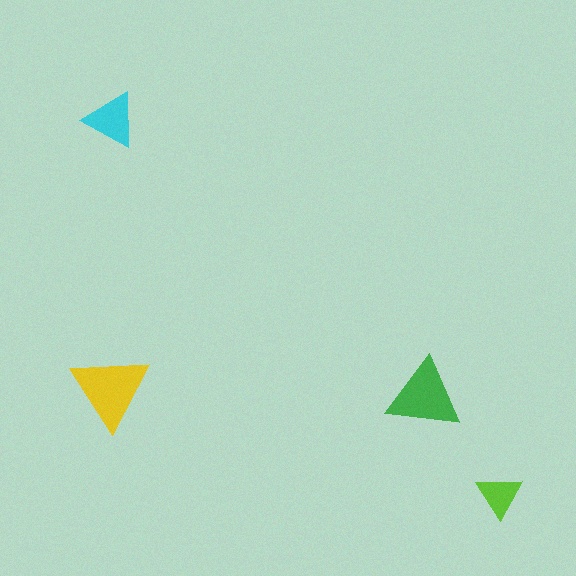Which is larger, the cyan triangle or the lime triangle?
The cyan one.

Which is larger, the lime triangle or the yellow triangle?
The yellow one.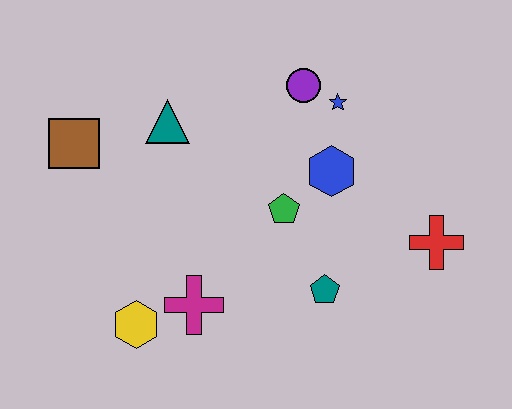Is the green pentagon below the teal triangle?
Yes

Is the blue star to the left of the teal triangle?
No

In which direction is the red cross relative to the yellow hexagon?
The red cross is to the right of the yellow hexagon.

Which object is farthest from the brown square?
The red cross is farthest from the brown square.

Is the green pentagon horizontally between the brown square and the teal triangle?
No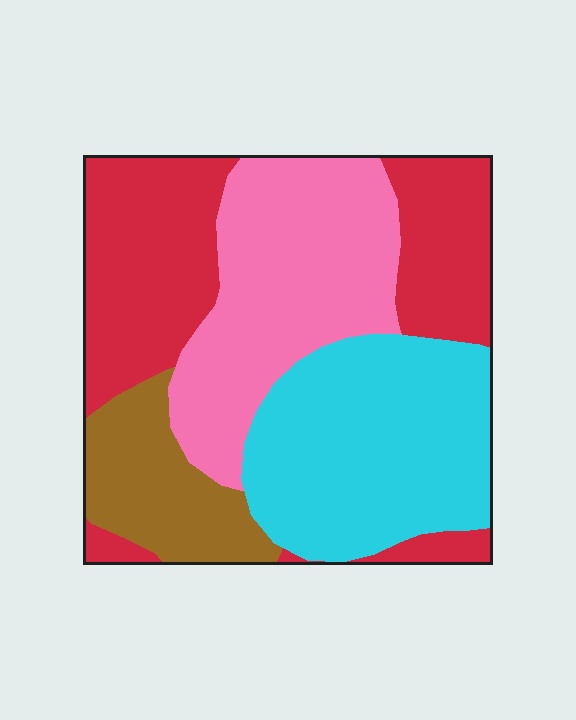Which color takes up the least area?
Brown, at roughly 15%.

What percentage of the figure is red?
Red takes up about one third (1/3) of the figure.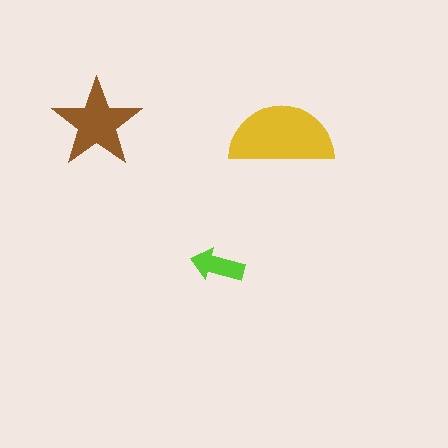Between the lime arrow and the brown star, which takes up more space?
The brown star.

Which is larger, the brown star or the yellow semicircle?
The yellow semicircle.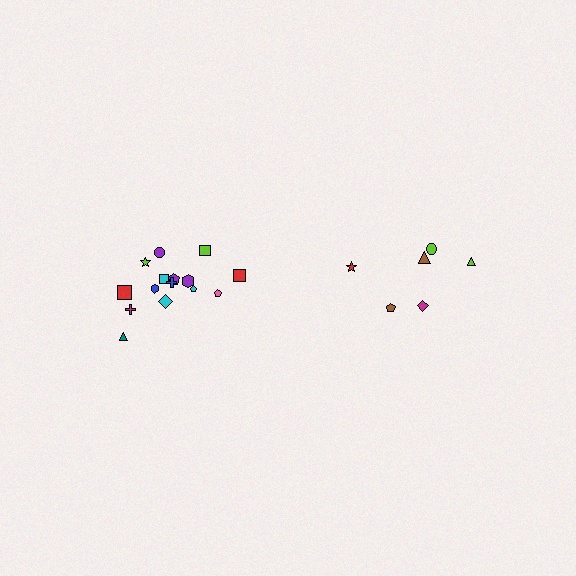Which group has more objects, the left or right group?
The left group.